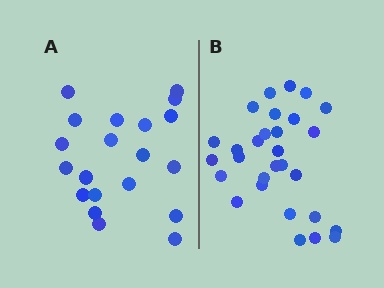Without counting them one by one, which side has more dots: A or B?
Region B (the right region) has more dots.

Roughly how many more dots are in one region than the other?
Region B has roughly 8 or so more dots than region A.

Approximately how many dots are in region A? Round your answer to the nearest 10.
About 20 dots.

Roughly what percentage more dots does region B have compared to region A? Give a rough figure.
About 45% more.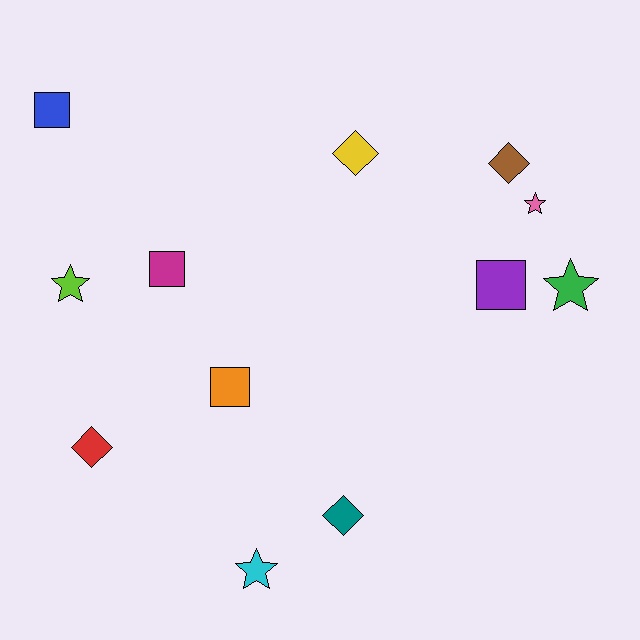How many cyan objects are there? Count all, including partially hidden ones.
There is 1 cyan object.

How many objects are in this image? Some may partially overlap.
There are 12 objects.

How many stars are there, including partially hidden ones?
There are 4 stars.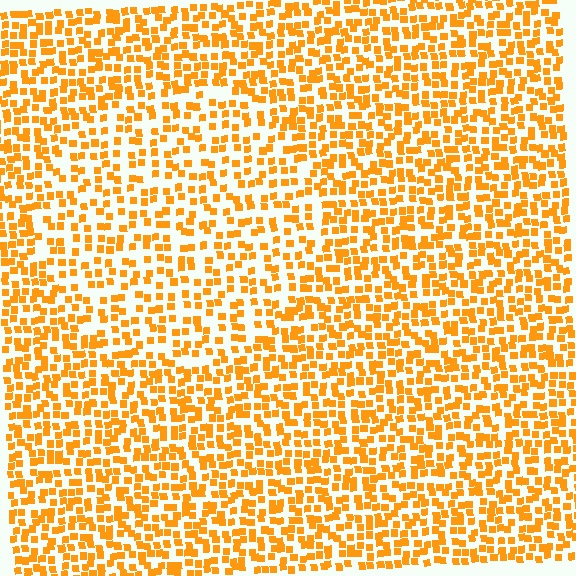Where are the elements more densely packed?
The elements are more densely packed outside the circle boundary.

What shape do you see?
I see a circle.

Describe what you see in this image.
The image contains small orange elements arranged at two different densities. A circle-shaped region is visible where the elements are less densely packed than the surrounding area.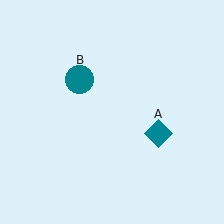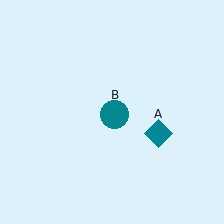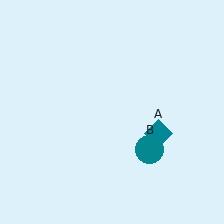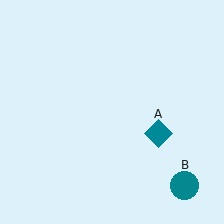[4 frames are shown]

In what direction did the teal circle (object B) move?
The teal circle (object B) moved down and to the right.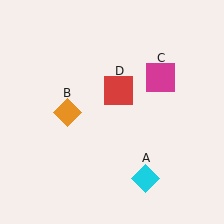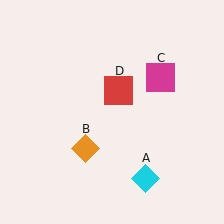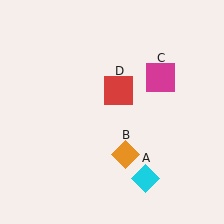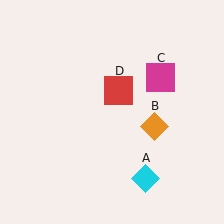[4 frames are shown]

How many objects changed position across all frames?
1 object changed position: orange diamond (object B).